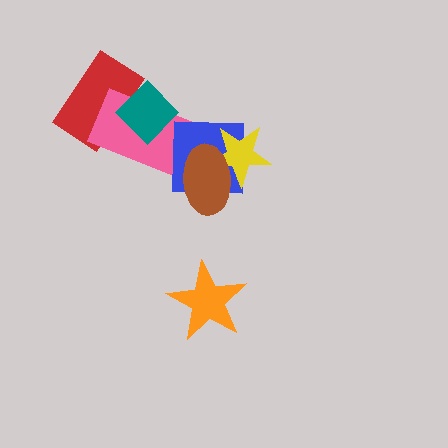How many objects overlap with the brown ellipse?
2 objects overlap with the brown ellipse.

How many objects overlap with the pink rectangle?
3 objects overlap with the pink rectangle.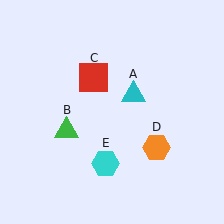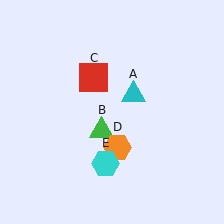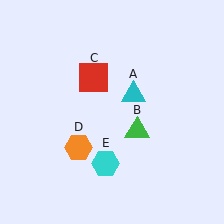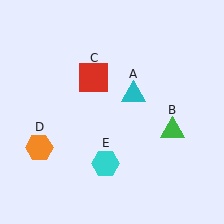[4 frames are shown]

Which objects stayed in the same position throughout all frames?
Cyan triangle (object A) and red square (object C) and cyan hexagon (object E) remained stationary.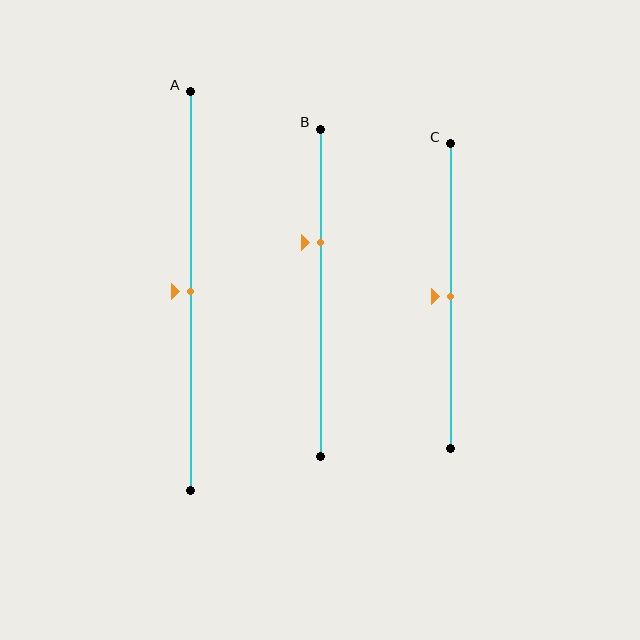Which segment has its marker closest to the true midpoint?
Segment A has its marker closest to the true midpoint.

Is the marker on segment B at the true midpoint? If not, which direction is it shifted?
No, the marker on segment B is shifted upward by about 16% of the segment length.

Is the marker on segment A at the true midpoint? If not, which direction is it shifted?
Yes, the marker on segment A is at the true midpoint.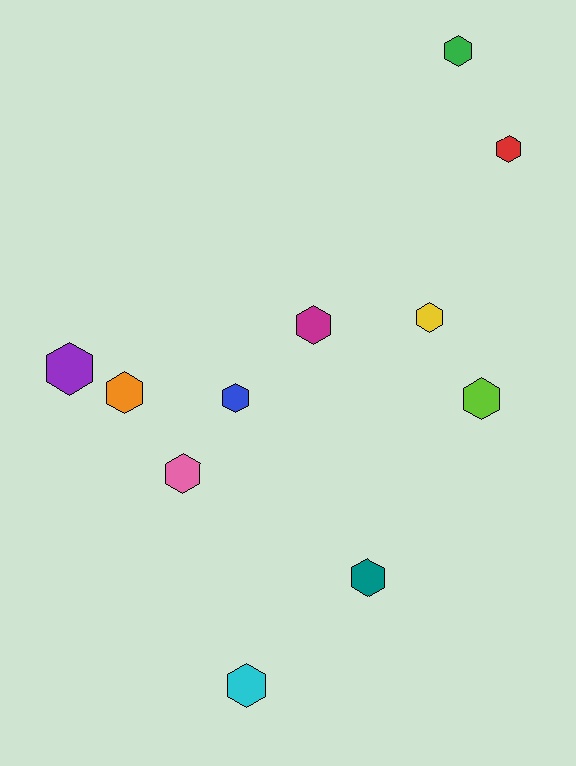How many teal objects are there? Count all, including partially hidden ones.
There is 1 teal object.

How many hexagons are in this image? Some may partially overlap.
There are 11 hexagons.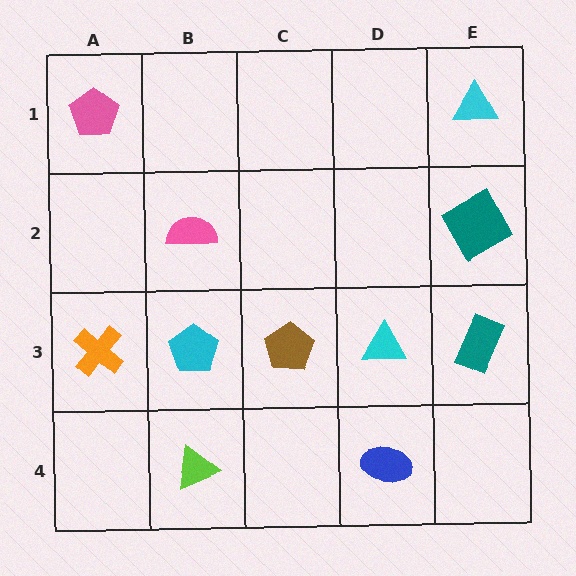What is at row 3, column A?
An orange cross.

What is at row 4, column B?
A lime triangle.